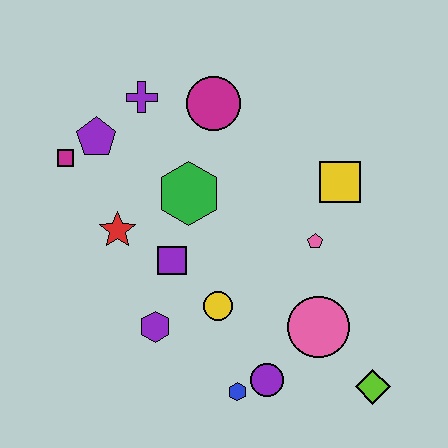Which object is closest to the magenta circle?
The purple cross is closest to the magenta circle.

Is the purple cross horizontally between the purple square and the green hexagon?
No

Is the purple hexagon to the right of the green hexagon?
No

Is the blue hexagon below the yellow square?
Yes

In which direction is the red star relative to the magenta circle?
The red star is below the magenta circle.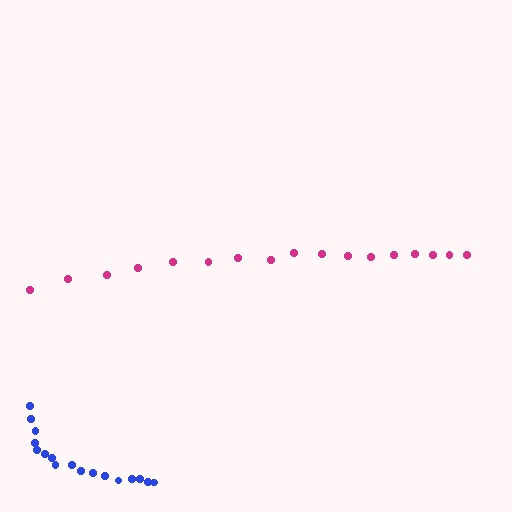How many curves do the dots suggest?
There are 2 distinct paths.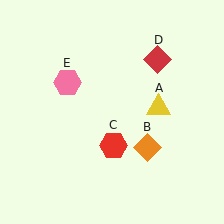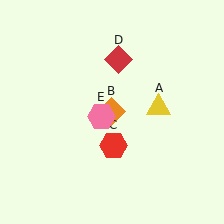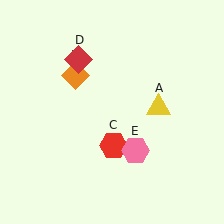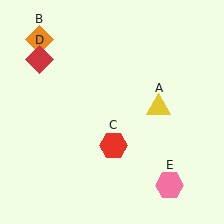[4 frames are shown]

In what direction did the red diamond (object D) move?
The red diamond (object D) moved left.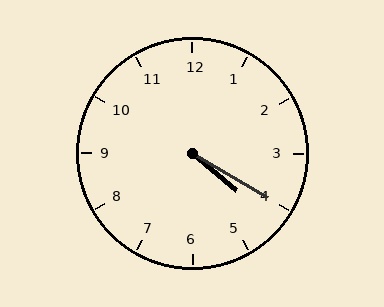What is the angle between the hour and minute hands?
Approximately 10 degrees.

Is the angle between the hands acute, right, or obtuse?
It is acute.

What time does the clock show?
4:20.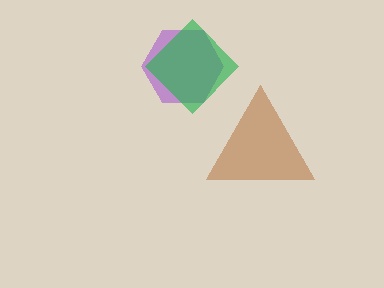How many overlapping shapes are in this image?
There are 3 overlapping shapes in the image.